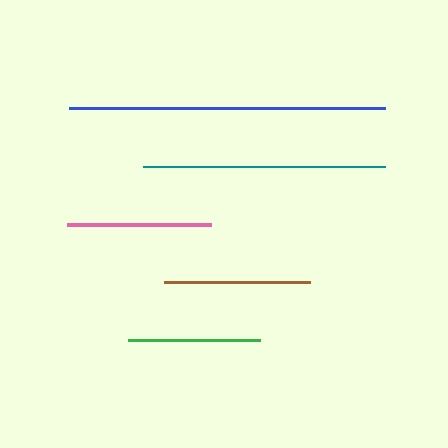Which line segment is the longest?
The blue line is the longest at approximately 316 pixels.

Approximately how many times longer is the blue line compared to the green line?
The blue line is approximately 2.4 times the length of the green line.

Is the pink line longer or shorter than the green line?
The pink line is longer than the green line.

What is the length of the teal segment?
The teal segment is approximately 242 pixels long.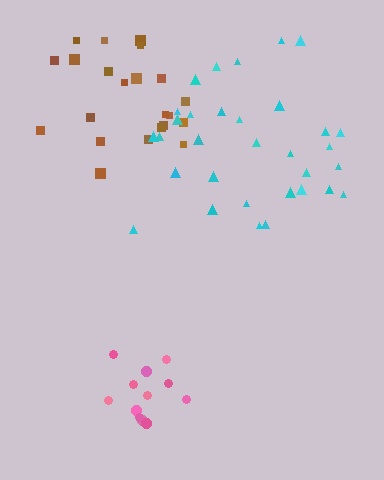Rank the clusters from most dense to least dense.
pink, brown, cyan.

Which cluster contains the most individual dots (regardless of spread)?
Cyan (32).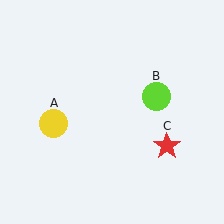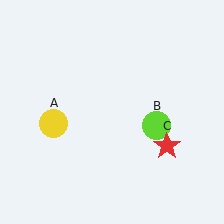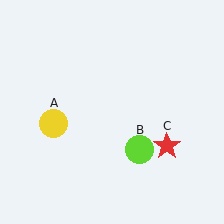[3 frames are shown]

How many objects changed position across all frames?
1 object changed position: lime circle (object B).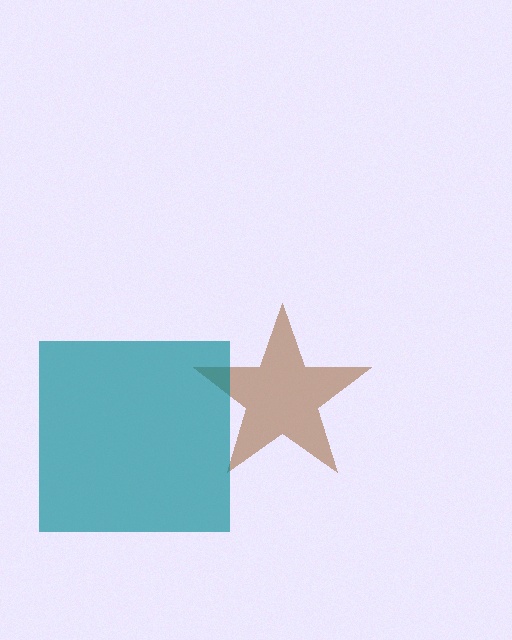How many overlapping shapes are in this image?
There are 2 overlapping shapes in the image.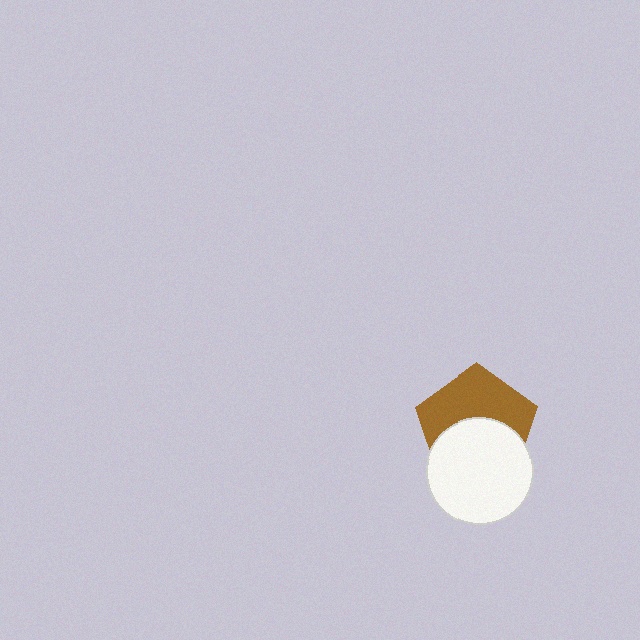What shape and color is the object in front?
The object in front is a white circle.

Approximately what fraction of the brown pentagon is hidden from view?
Roughly 48% of the brown pentagon is hidden behind the white circle.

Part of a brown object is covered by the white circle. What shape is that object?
It is a pentagon.